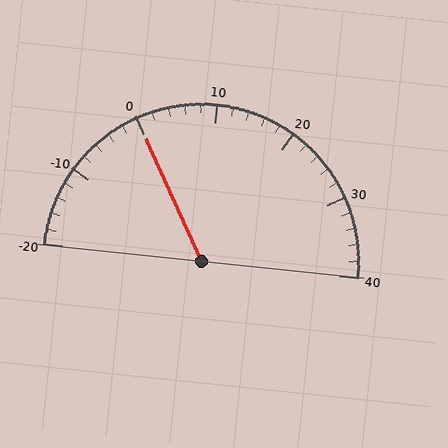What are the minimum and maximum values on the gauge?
The gauge ranges from -20 to 40.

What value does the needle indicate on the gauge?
The needle indicates approximately 0.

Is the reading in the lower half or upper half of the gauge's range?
The reading is in the lower half of the range (-20 to 40).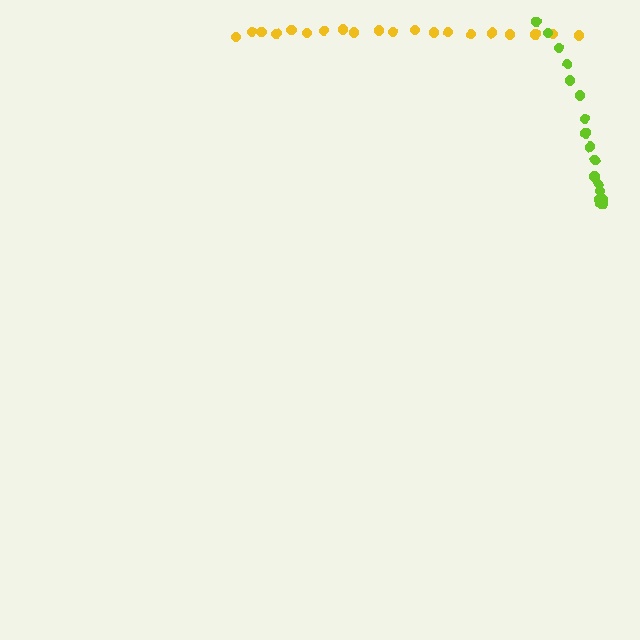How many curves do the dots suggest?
There are 2 distinct paths.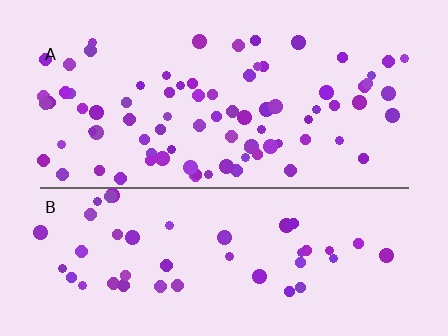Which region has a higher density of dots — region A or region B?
A (the top).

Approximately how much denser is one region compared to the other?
Approximately 1.8× — region A over region B.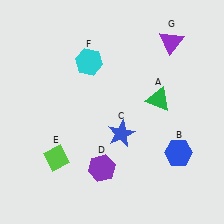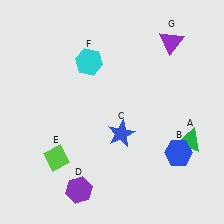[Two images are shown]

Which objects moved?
The objects that moved are: the green triangle (A), the purple hexagon (D).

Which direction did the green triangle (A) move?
The green triangle (A) moved down.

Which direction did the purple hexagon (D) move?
The purple hexagon (D) moved left.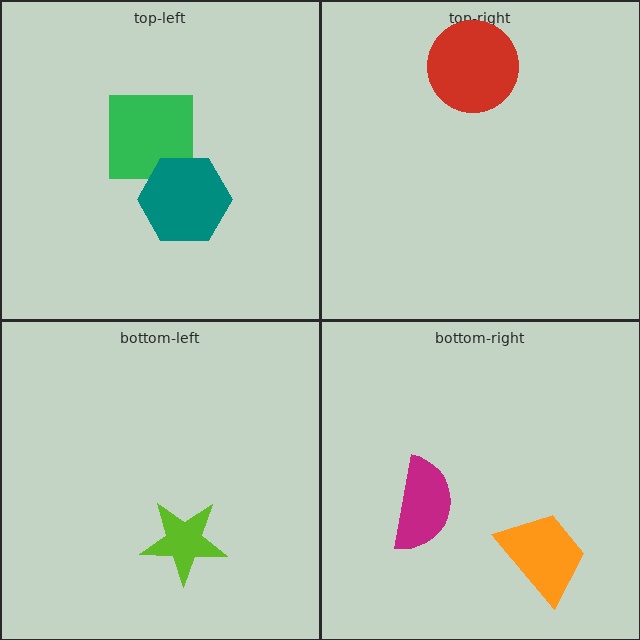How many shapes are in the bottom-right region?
2.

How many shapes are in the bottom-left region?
1.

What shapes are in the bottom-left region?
The lime star.